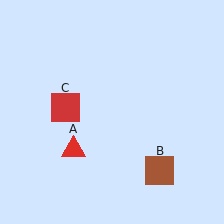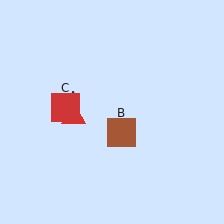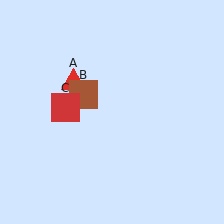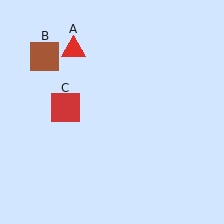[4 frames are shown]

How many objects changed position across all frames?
2 objects changed position: red triangle (object A), brown square (object B).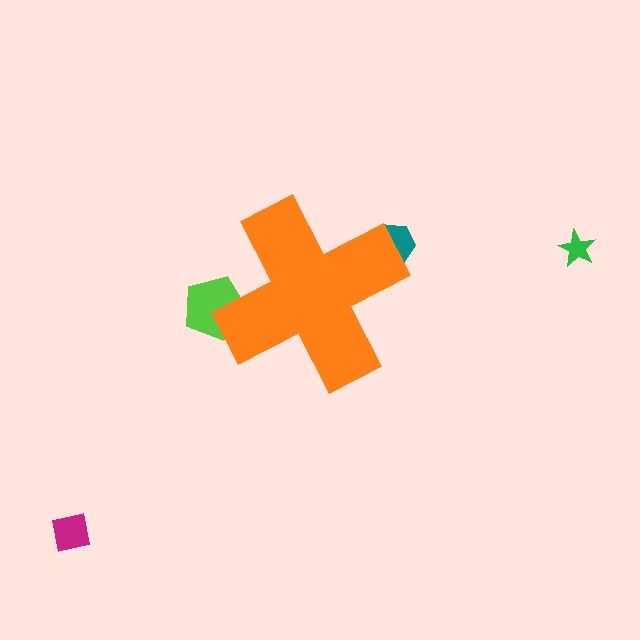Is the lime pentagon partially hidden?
Yes, the lime pentagon is partially hidden behind the orange cross.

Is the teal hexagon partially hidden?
Yes, the teal hexagon is partially hidden behind the orange cross.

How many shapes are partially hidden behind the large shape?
2 shapes are partially hidden.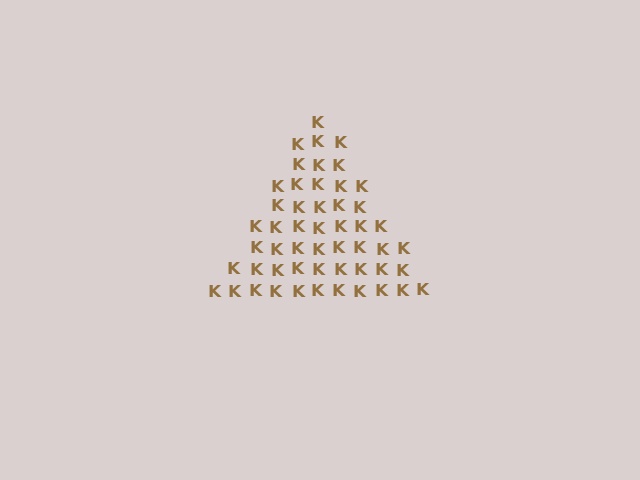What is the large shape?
The large shape is a triangle.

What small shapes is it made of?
It is made of small letter K's.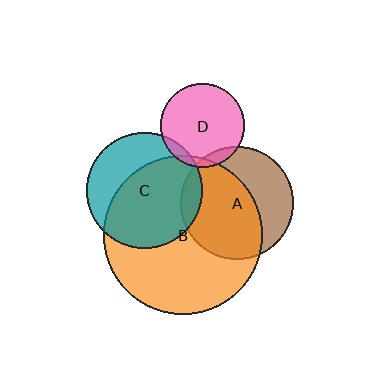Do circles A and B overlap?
Yes.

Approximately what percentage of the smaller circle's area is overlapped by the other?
Approximately 60%.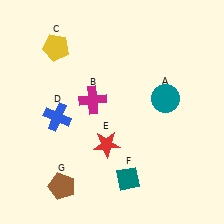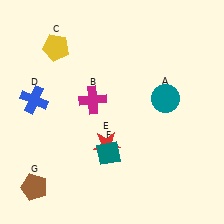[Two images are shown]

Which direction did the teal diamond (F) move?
The teal diamond (F) moved up.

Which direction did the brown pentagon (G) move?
The brown pentagon (G) moved left.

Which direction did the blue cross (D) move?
The blue cross (D) moved left.